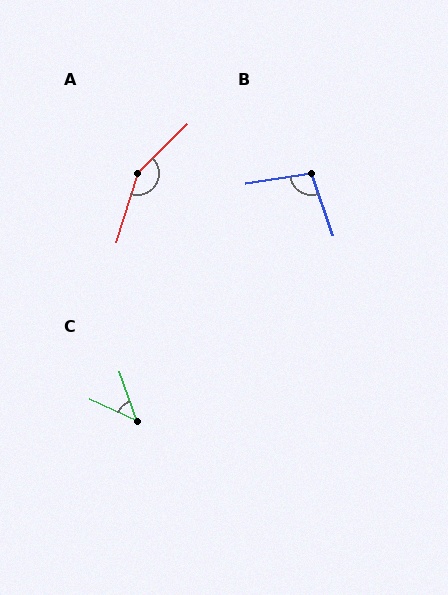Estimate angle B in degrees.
Approximately 101 degrees.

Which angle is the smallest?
C, at approximately 46 degrees.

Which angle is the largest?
A, at approximately 152 degrees.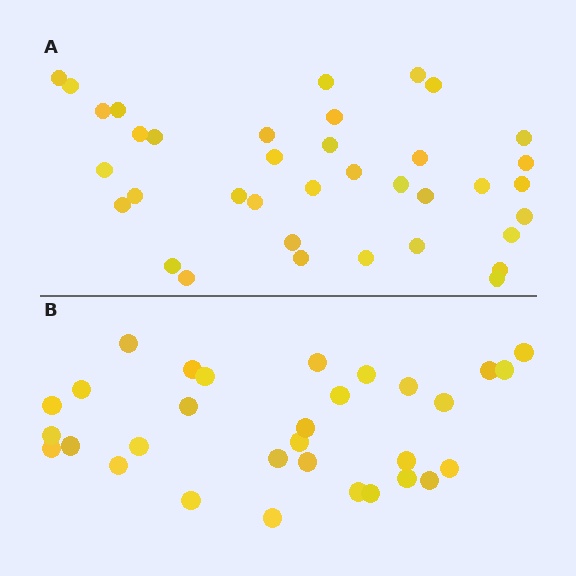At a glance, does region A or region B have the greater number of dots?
Region A (the top region) has more dots.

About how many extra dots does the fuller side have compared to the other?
Region A has about 6 more dots than region B.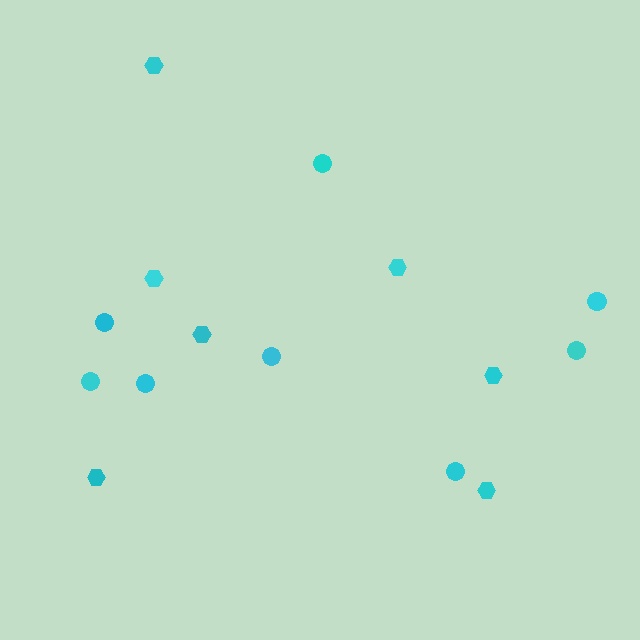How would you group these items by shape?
There are 2 groups: one group of circles (8) and one group of hexagons (7).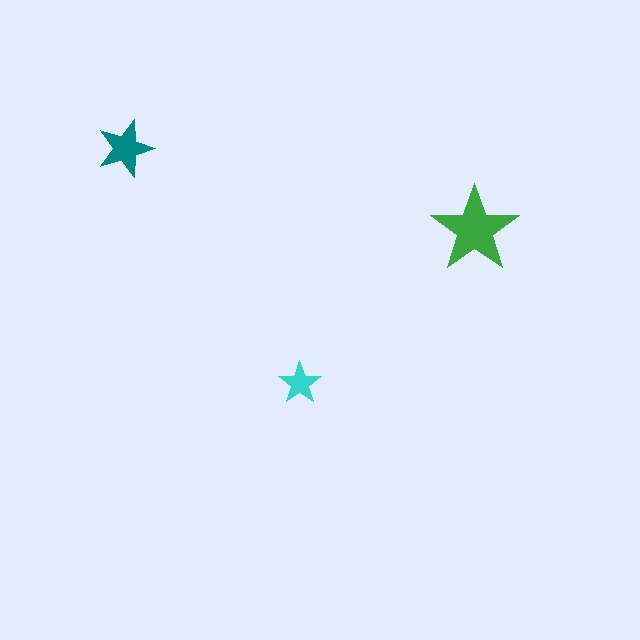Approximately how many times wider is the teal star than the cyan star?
About 1.5 times wider.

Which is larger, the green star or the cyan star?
The green one.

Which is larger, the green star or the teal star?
The green one.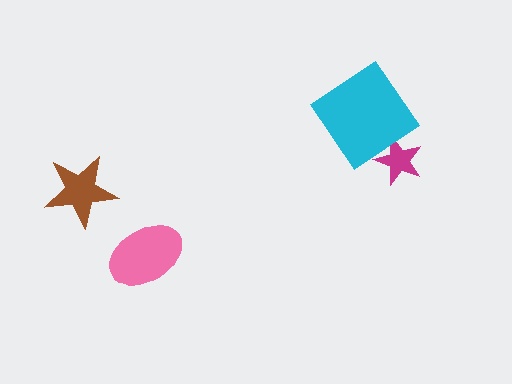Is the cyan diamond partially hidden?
No, no other shape covers it.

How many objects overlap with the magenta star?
1 object overlaps with the magenta star.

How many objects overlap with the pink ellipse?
0 objects overlap with the pink ellipse.